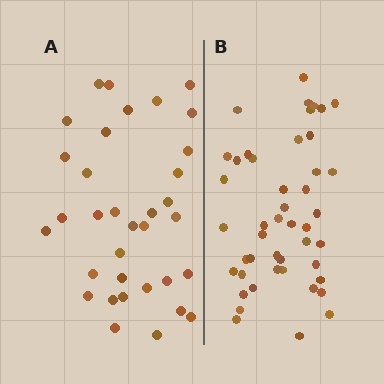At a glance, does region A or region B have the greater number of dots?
Region B (the right region) has more dots.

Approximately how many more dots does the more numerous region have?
Region B has roughly 12 or so more dots than region A.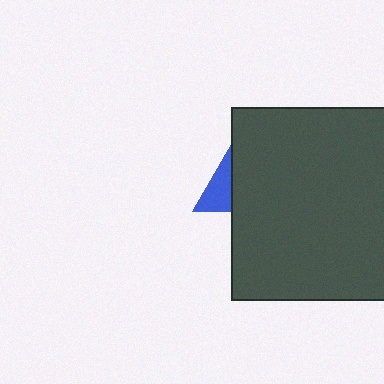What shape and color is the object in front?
The object in front is a dark gray square.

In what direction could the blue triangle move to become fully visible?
The blue triangle could move left. That would shift it out from behind the dark gray square entirely.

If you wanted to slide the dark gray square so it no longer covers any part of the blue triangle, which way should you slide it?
Slide it right — that is the most direct way to separate the two shapes.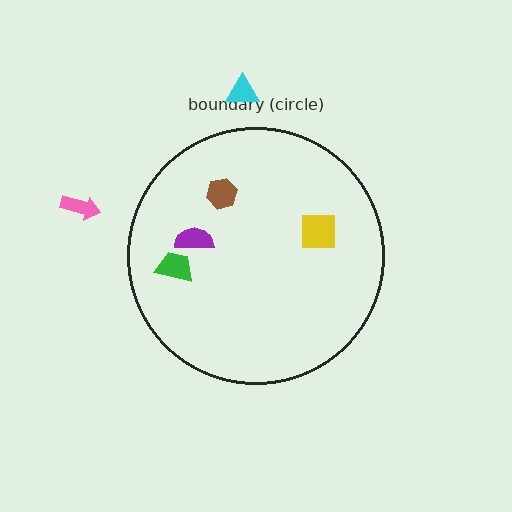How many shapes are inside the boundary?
4 inside, 2 outside.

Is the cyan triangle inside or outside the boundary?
Outside.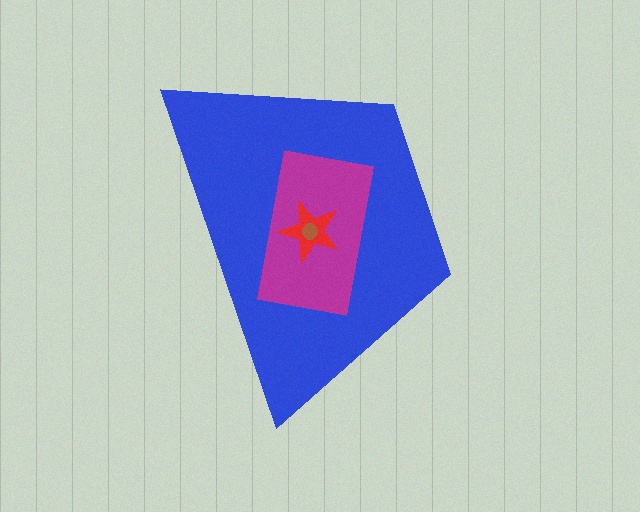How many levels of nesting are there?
4.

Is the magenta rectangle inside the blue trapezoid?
Yes.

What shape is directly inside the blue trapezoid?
The magenta rectangle.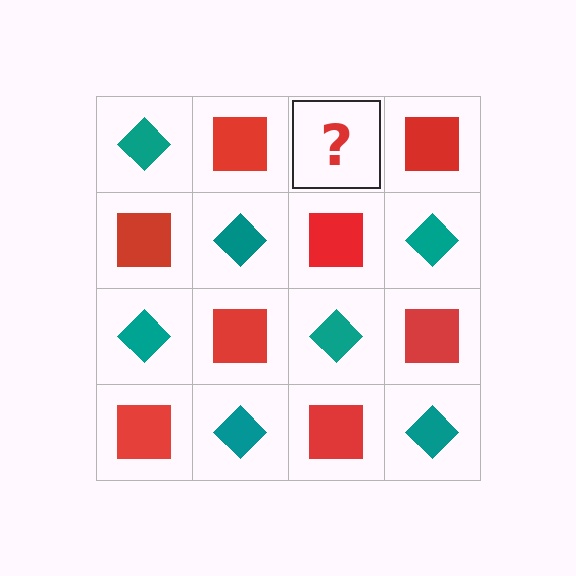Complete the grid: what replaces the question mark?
The question mark should be replaced with a teal diamond.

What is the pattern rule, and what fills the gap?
The rule is that it alternates teal diamond and red square in a checkerboard pattern. The gap should be filled with a teal diamond.